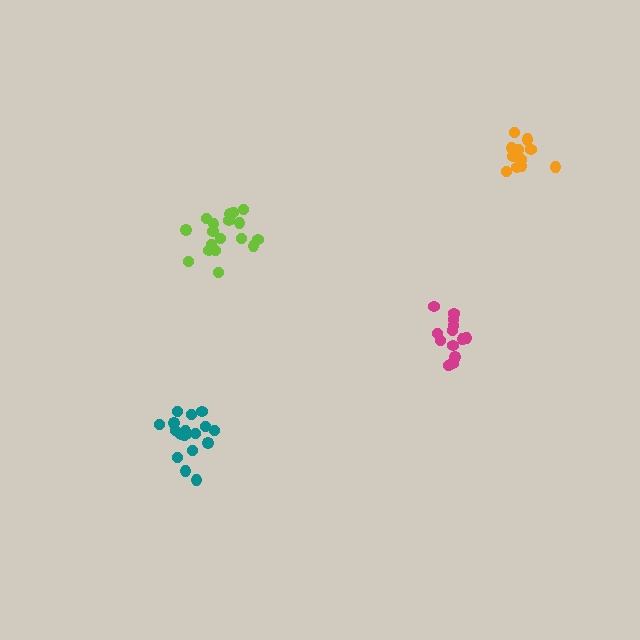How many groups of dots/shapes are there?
There are 4 groups.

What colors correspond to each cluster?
The clusters are colored: magenta, teal, lime, orange.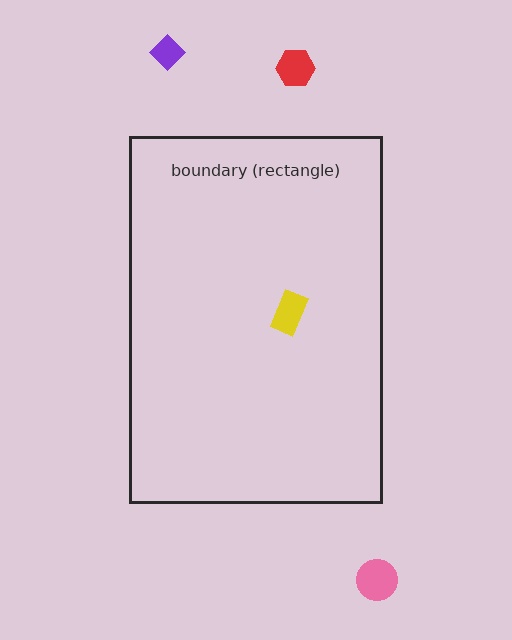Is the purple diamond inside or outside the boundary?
Outside.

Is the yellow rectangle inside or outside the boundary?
Inside.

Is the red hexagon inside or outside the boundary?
Outside.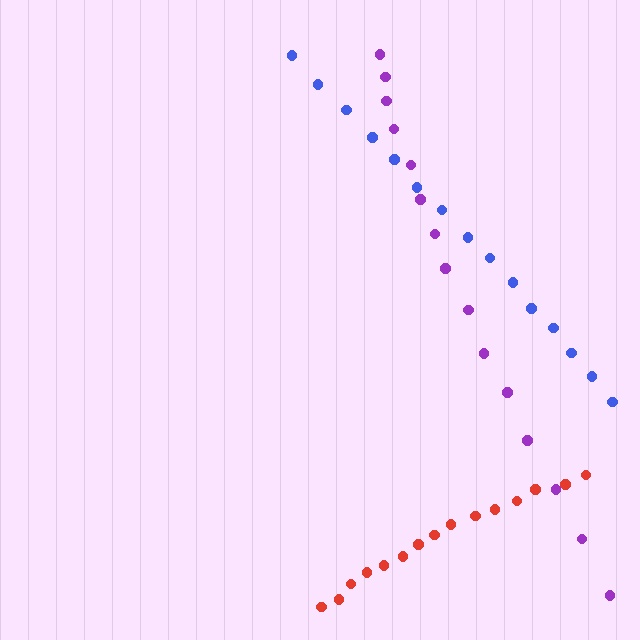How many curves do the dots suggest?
There are 3 distinct paths.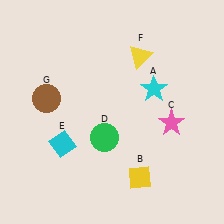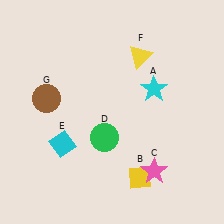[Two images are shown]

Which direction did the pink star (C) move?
The pink star (C) moved down.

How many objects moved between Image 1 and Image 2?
1 object moved between the two images.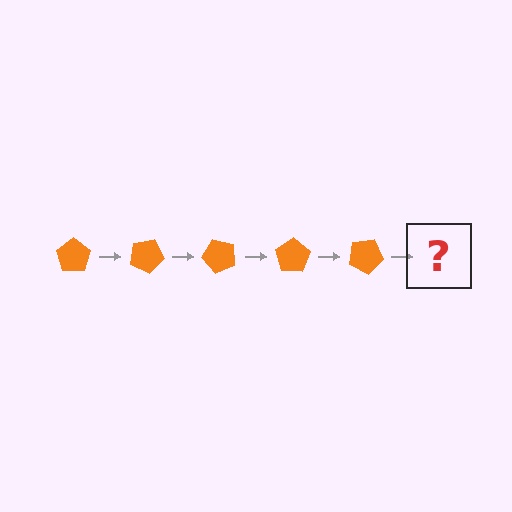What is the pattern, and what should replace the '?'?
The pattern is that the pentagon rotates 25 degrees each step. The '?' should be an orange pentagon rotated 125 degrees.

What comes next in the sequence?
The next element should be an orange pentagon rotated 125 degrees.